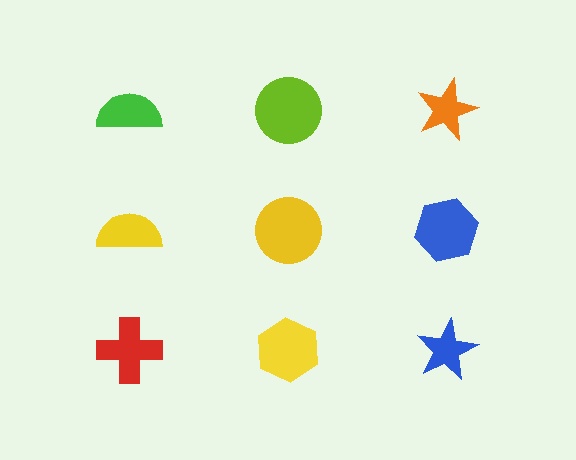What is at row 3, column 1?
A red cross.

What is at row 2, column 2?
A yellow circle.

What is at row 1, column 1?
A green semicircle.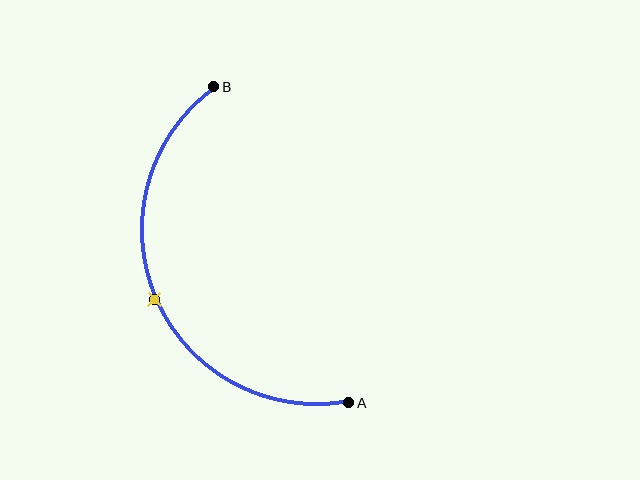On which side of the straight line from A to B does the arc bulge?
The arc bulges to the left of the straight line connecting A and B.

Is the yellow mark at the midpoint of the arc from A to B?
Yes. The yellow mark lies on the arc at equal arc-length from both A and B — it is the arc midpoint.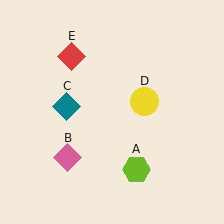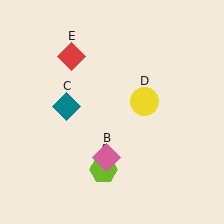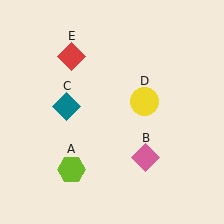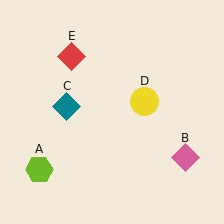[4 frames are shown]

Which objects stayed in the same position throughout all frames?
Teal diamond (object C) and yellow circle (object D) and red diamond (object E) remained stationary.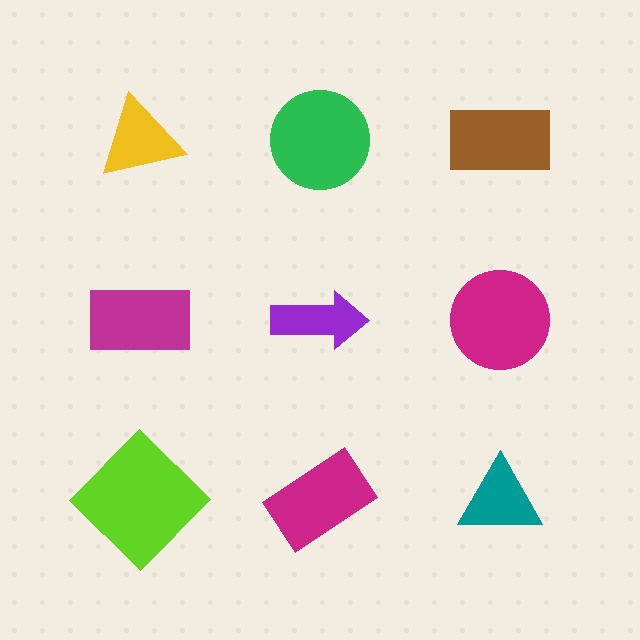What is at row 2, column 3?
A magenta circle.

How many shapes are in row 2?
3 shapes.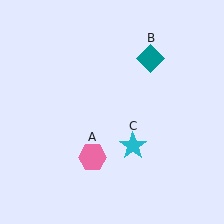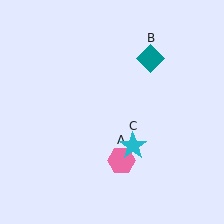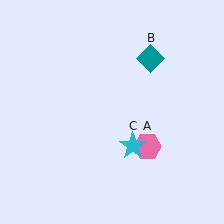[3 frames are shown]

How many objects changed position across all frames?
1 object changed position: pink hexagon (object A).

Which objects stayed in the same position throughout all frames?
Teal diamond (object B) and cyan star (object C) remained stationary.